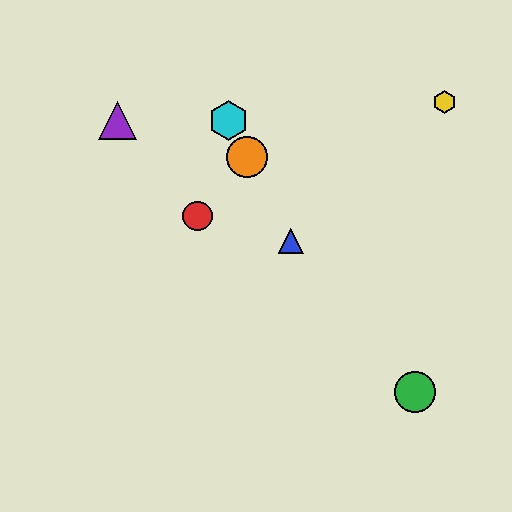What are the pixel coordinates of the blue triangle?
The blue triangle is at (291, 241).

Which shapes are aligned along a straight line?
The blue triangle, the orange circle, the cyan hexagon are aligned along a straight line.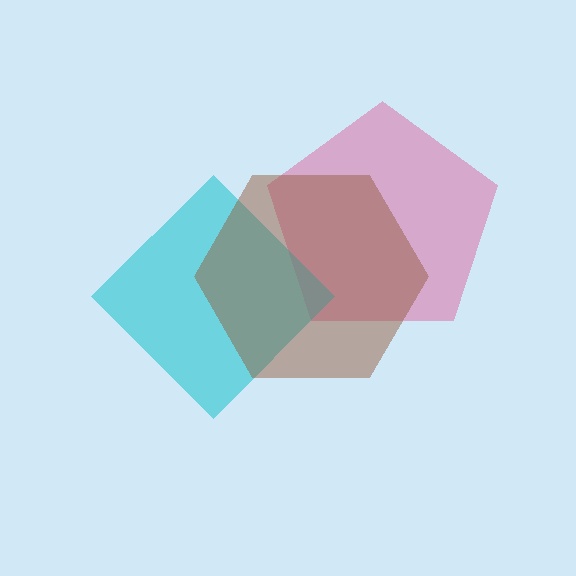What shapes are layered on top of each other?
The layered shapes are: a pink pentagon, a cyan diamond, a brown hexagon.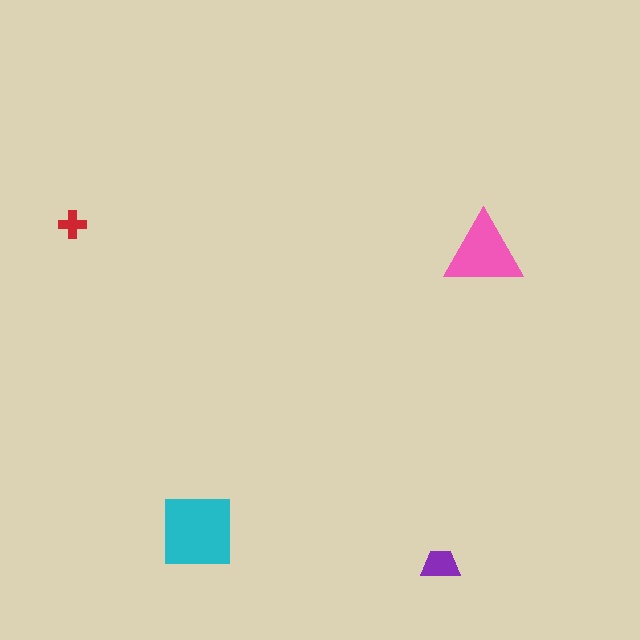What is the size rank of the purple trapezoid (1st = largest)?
3rd.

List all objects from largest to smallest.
The cyan square, the pink triangle, the purple trapezoid, the red cross.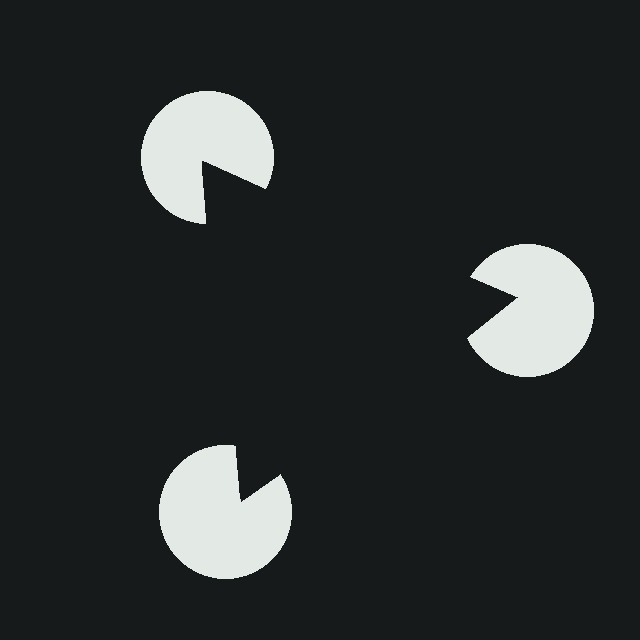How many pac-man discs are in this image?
There are 3 — one at each vertex of the illusory triangle.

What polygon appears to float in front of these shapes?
An illusory triangle — its edges are inferred from the aligned wedge cuts in the pac-man discs, not physically drawn.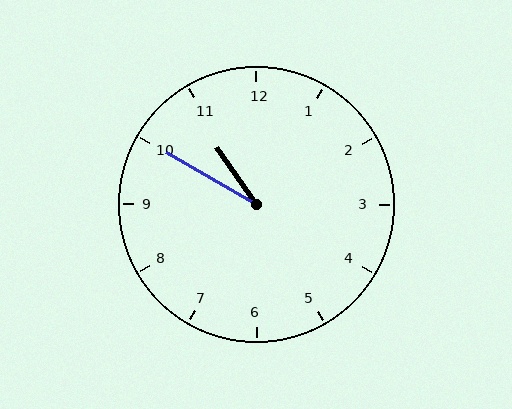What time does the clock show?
10:50.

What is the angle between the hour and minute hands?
Approximately 25 degrees.